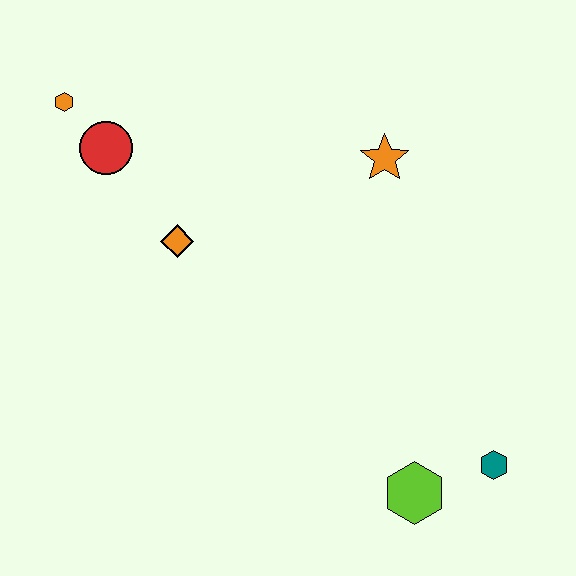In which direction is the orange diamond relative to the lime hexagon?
The orange diamond is above the lime hexagon.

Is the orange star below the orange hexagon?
Yes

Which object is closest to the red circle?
The orange hexagon is closest to the red circle.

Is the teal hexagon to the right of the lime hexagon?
Yes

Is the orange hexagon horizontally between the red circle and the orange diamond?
No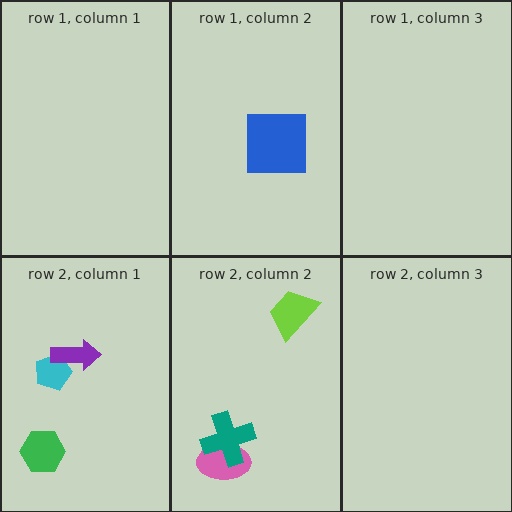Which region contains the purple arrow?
The row 2, column 1 region.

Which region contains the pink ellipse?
The row 2, column 2 region.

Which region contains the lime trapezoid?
The row 2, column 2 region.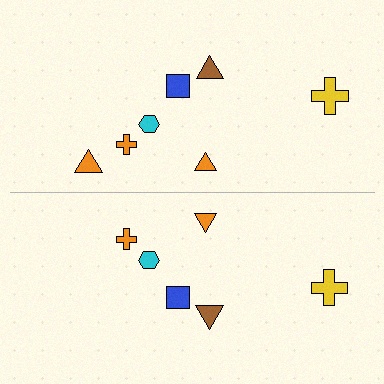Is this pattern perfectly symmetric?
No, the pattern is not perfectly symmetric. A orange triangle is missing from the bottom side.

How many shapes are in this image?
There are 13 shapes in this image.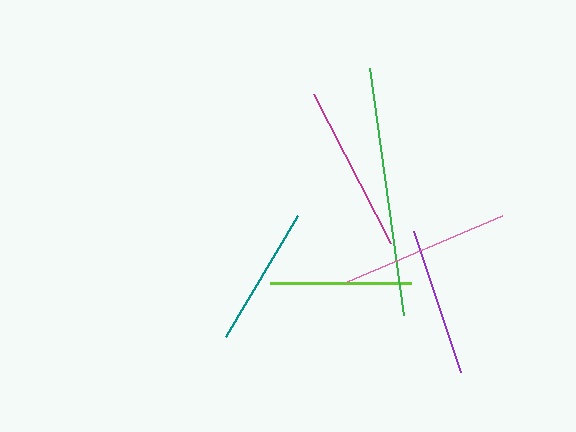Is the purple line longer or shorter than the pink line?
The pink line is longer than the purple line.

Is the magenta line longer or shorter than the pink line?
The pink line is longer than the magenta line.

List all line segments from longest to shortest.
From longest to shortest: green, pink, magenta, purple, lime, teal.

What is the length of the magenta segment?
The magenta segment is approximately 168 pixels long.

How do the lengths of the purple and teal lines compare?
The purple and teal lines are approximately the same length.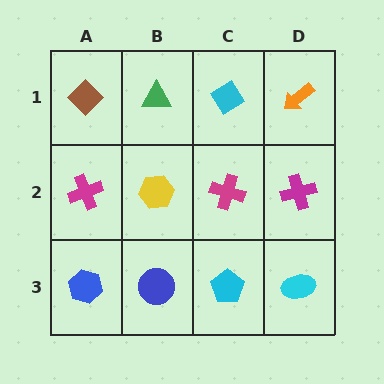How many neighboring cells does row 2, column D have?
3.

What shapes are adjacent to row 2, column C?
A cyan diamond (row 1, column C), a cyan pentagon (row 3, column C), a yellow hexagon (row 2, column B), a magenta cross (row 2, column D).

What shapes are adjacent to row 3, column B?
A yellow hexagon (row 2, column B), a blue hexagon (row 3, column A), a cyan pentagon (row 3, column C).